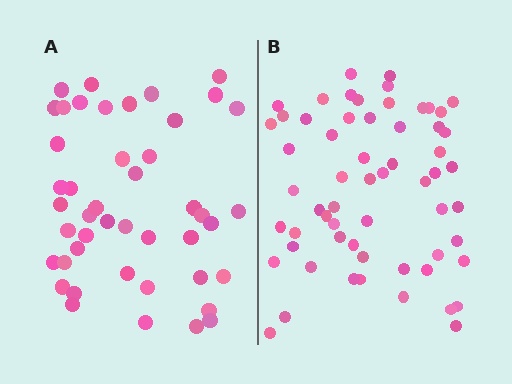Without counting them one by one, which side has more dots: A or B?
Region B (the right region) has more dots.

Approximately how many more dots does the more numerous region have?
Region B has approximately 15 more dots than region A.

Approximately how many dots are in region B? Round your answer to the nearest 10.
About 60 dots.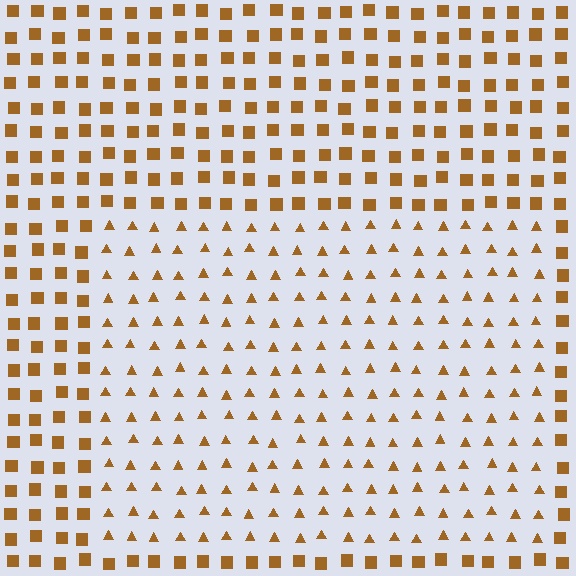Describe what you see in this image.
The image is filled with small brown elements arranged in a uniform grid. A rectangle-shaped region contains triangles, while the surrounding area contains squares. The boundary is defined purely by the change in element shape.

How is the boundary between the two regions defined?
The boundary is defined by a change in element shape: triangles inside vs. squares outside. All elements share the same color and spacing.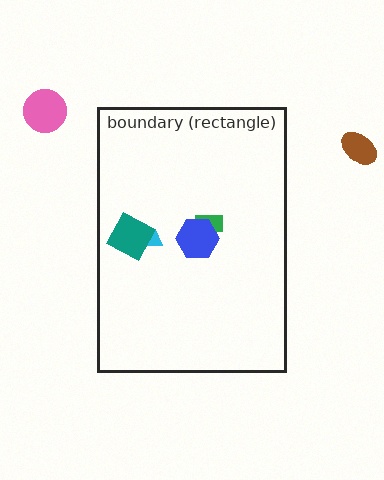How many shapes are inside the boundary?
5 inside, 2 outside.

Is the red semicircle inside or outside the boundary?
Inside.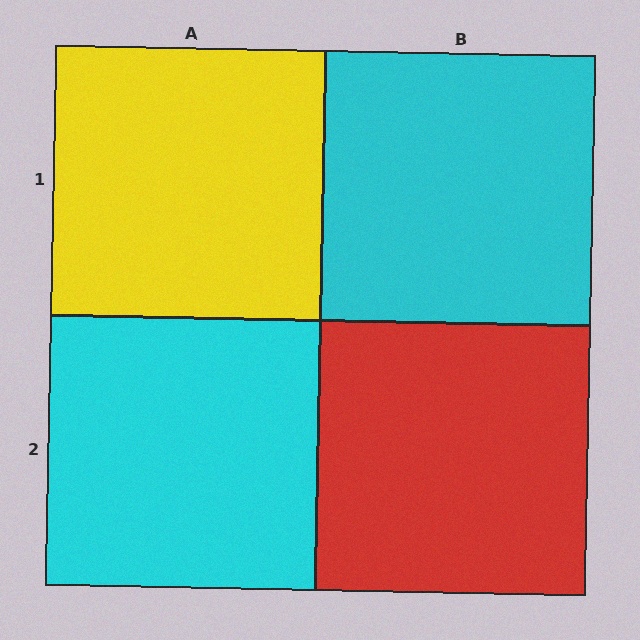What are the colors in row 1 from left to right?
Yellow, cyan.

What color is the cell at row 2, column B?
Red.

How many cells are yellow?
1 cell is yellow.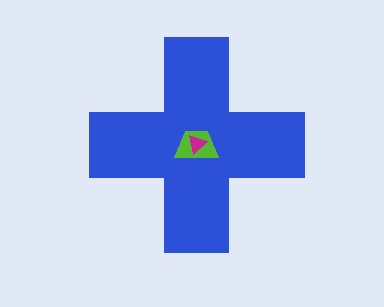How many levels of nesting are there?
3.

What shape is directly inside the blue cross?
The lime trapezoid.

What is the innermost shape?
The magenta triangle.